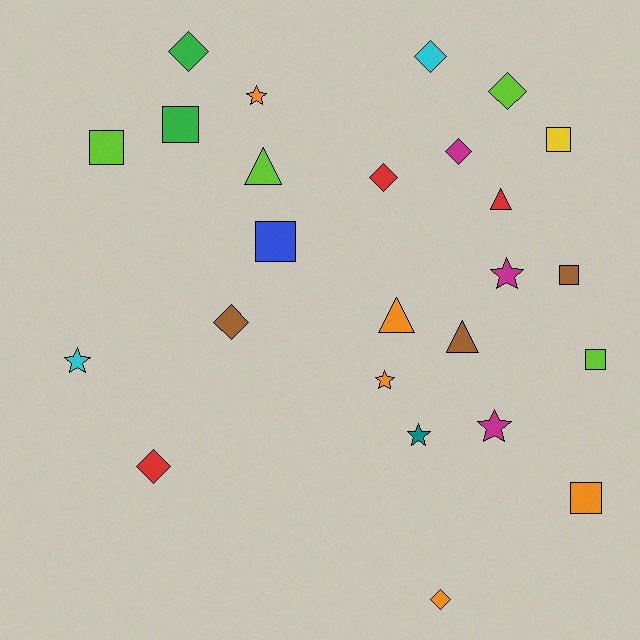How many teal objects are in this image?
There is 1 teal object.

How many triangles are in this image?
There are 4 triangles.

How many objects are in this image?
There are 25 objects.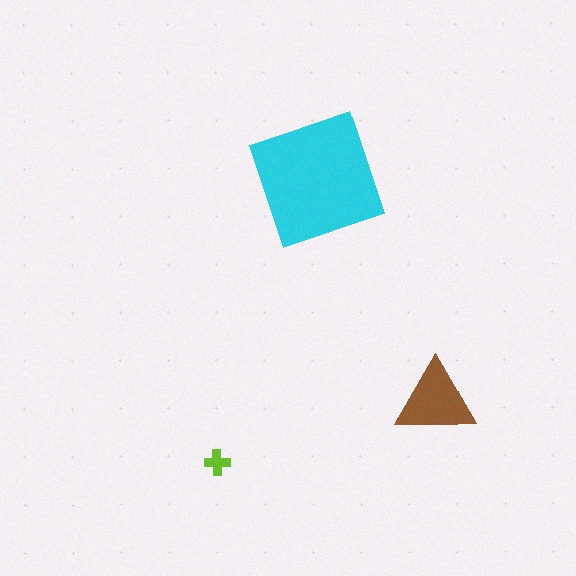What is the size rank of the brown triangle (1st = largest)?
2nd.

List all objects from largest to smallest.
The cyan square, the brown triangle, the lime cross.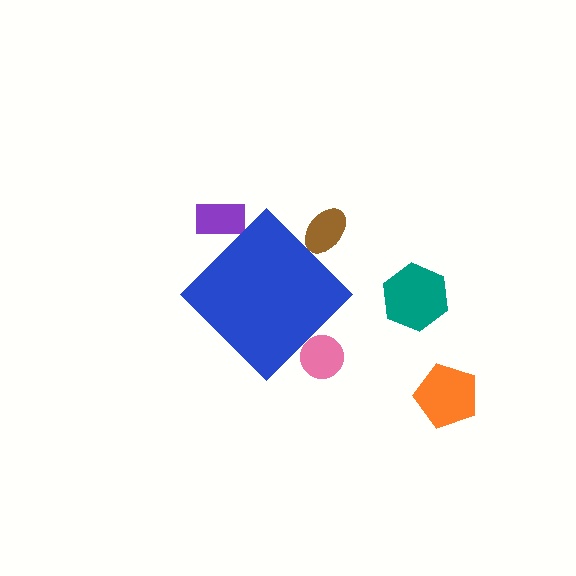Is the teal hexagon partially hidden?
No, the teal hexagon is fully visible.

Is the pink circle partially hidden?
Yes, the pink circle is partially hidden behind the blue diamond.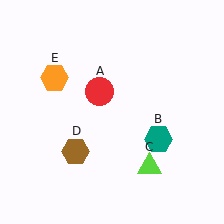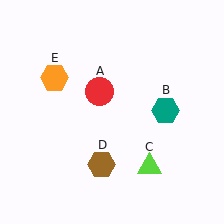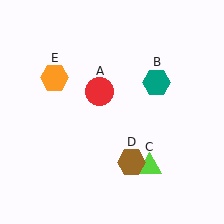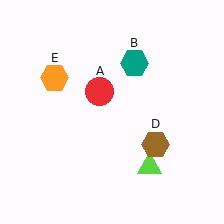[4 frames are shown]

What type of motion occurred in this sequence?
The teal hexagon (object B), brown hexagon (object D) rotated counterclockwise around the center of the scene.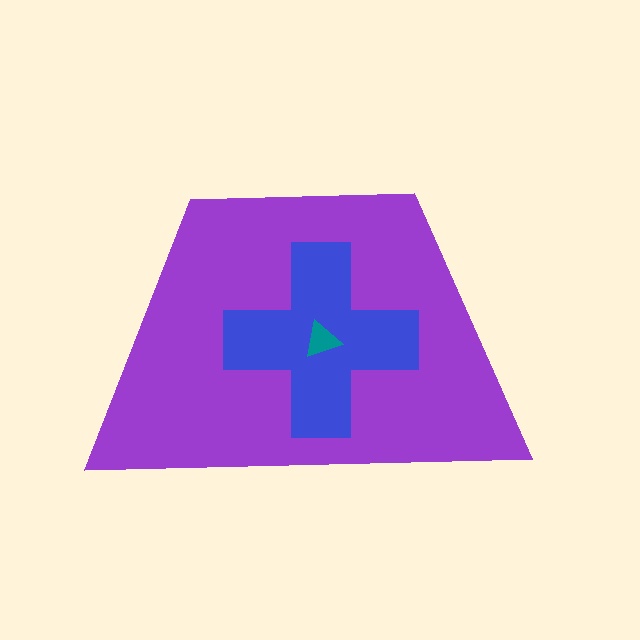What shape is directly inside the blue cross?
The teal triangle.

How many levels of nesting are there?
3.